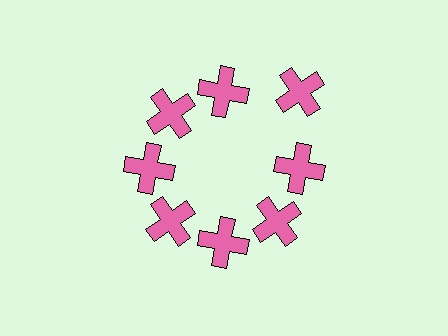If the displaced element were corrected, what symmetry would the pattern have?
It would have 8-fold rotational symmetry — the pattern would map onto itself every 45 degrees.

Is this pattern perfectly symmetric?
No. The 8 pink crosses are arranged in a ring, but one element near the 2 o'clock position is pushed outward from the center, breaking the 8-fold rotational symmetry.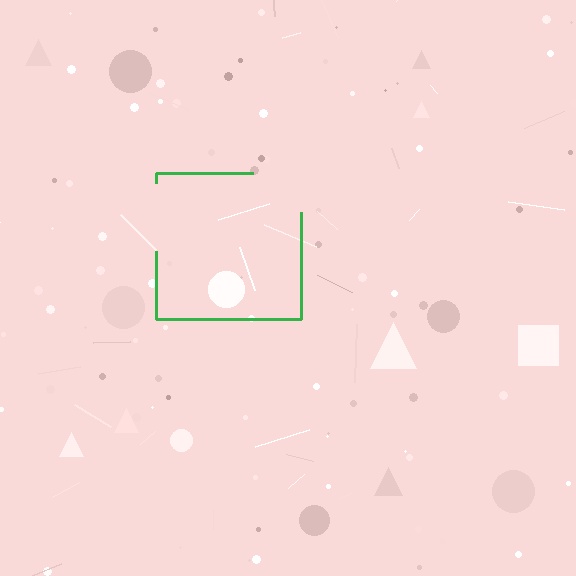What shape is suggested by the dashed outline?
The dashed outline suggests a square.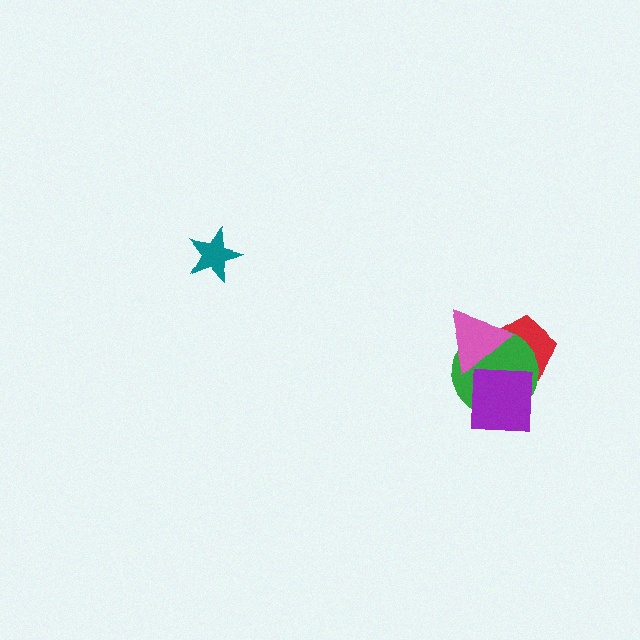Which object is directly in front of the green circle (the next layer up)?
The purple square is directly in front of the green circle.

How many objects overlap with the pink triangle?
2 objects overlap with the pink triangle.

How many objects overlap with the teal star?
0 objects overlap with the teal star.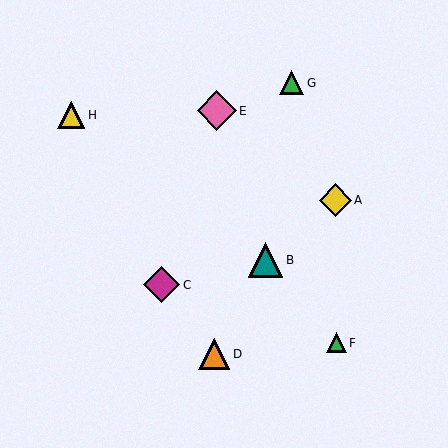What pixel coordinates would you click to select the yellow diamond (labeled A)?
Click at (335, 200) to select the yellow diamond A.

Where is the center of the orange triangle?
The center of the orange triangle is at (214, 354).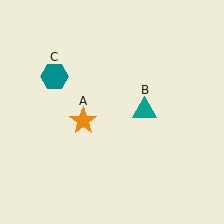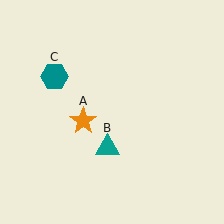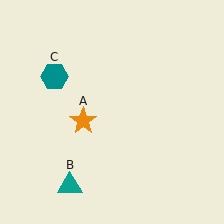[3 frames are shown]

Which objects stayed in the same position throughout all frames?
Orange star (object A) and teal hexagon (object C) remained stationary.